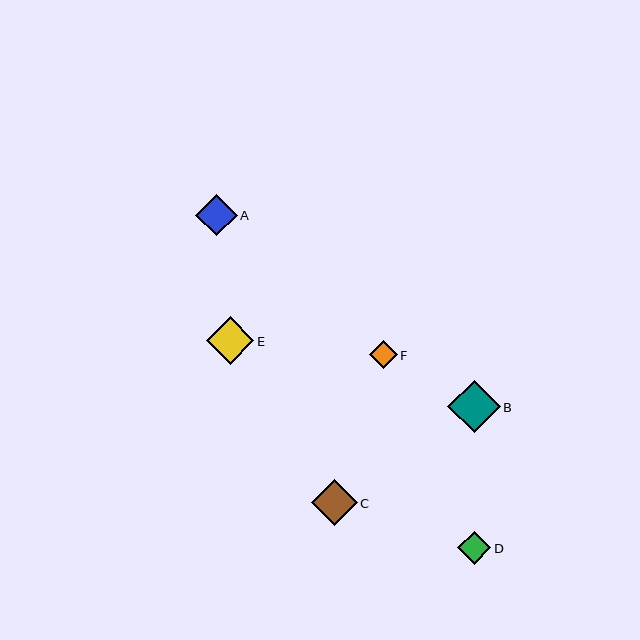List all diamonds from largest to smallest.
From largest to smallest: B, E, C, A, D, F.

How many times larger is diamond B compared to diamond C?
Diamond B is approximately 1.1 times the size of diamond C.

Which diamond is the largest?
Diamond B is the largest with a size of approximately 52 pixels.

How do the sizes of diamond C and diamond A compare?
Diamond C and diamond A are approximately the same size.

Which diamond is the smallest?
Diamond F is the smallest with a size of approximately 28 pixels.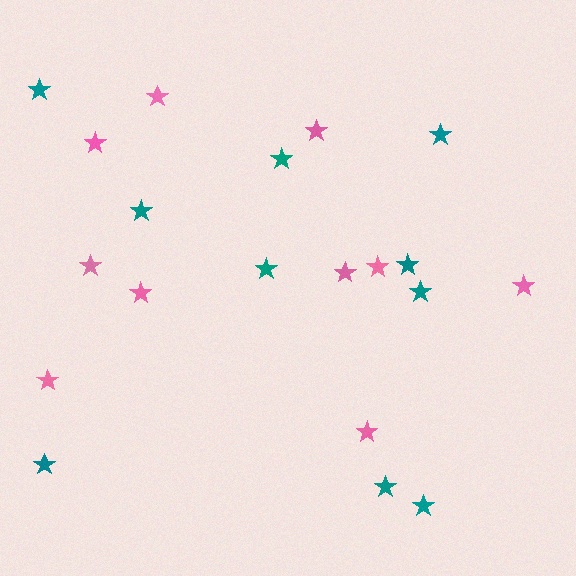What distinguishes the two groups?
There are 2 groups: one group of pink stars (10) and one group of teal stars (10).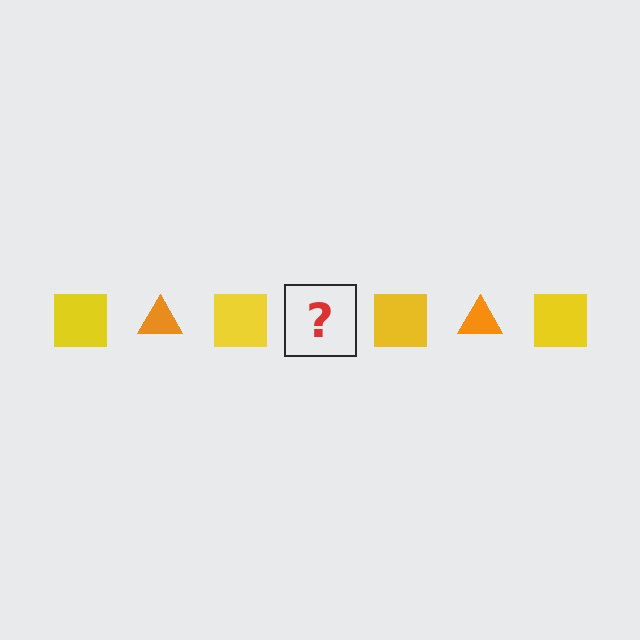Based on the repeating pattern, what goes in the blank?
The blank should be an orange triangle.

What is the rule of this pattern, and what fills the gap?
The rule is that the pattern alternates between yellow square and orange triangle. The gap should be filled with an orange triangle.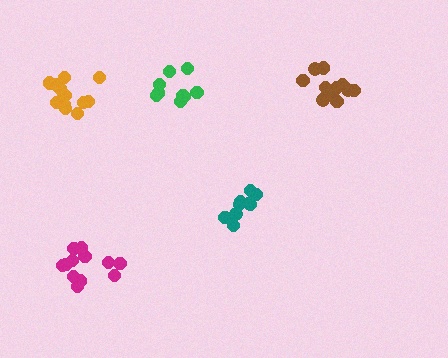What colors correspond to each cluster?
The clusters are colored: teal, green, orange, brown, magenta.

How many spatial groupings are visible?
There are 5 spatial groupings.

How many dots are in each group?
Group 1: 9 dots, Group 2: 9 dots, Group 3: 13 dots, Group 4: 12 dots, Group 5: 12 dots (55 total).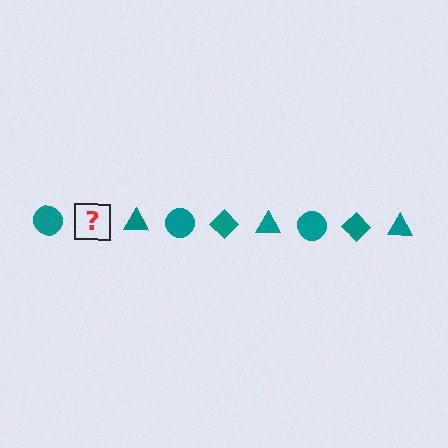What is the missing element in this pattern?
The missing element is a teal diamond.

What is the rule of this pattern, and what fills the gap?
The rule is that the pattern cycles through circle, diamond, triangle shapes in teal. The gap should be filled with a teal diamond.